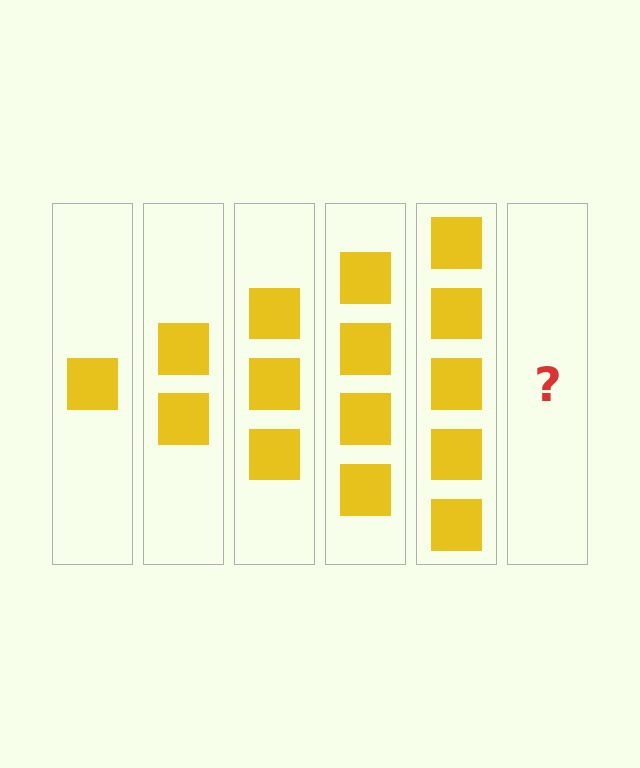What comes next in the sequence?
The next element should be 6 squares.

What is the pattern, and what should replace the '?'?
The pattern is that each step adds one more square. The '?' should be 6 squares.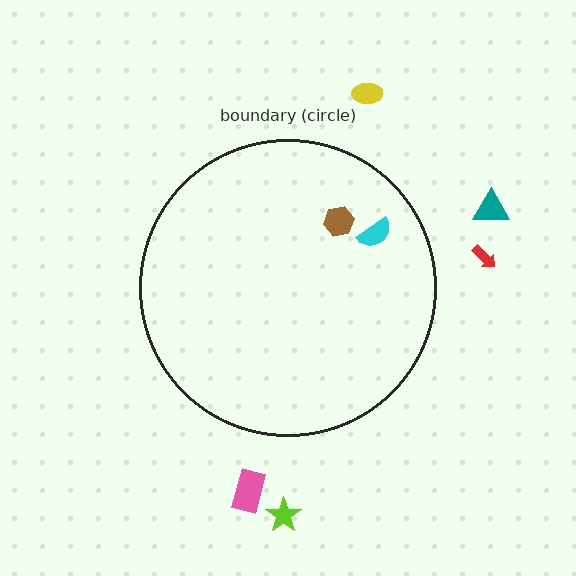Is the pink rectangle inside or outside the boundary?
Outside.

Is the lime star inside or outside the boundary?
Outside.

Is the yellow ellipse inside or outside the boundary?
Outside.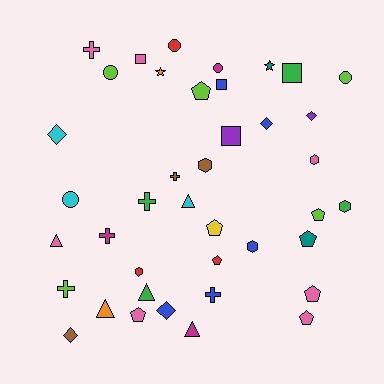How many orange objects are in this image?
There are 2 orange objects.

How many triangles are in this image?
There are 5 triangles.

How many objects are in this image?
There are 40 objects.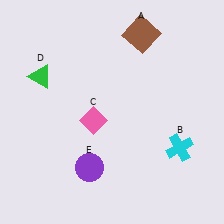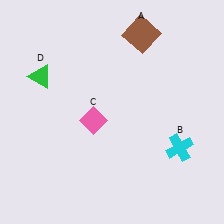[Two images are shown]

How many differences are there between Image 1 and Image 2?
There is 1 difference between the two images.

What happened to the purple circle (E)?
The purple circle (E) was removed in Image 2. It was in the bottom-left area of Image 1.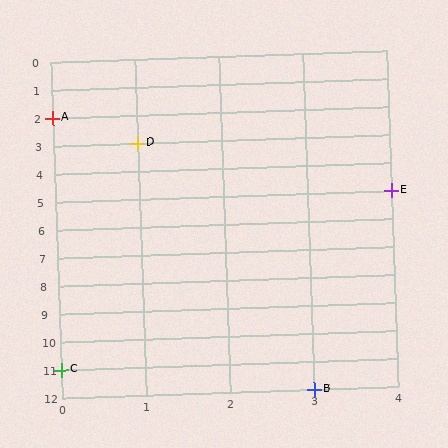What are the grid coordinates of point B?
Point B is at grid coordinates (3, 12).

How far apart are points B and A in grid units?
Points B and A are 3 columns and 10 rows apart (about 10.4 grid units diagonally).